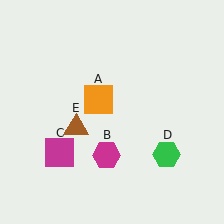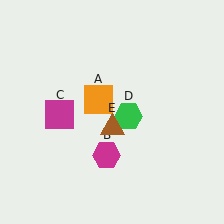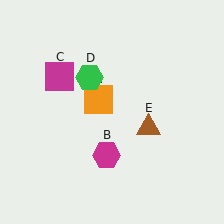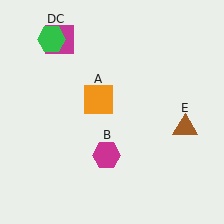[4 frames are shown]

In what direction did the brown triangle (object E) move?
The brown triangle (object E) moved right.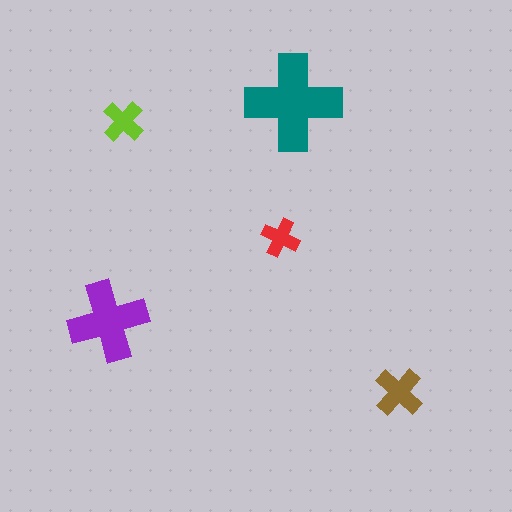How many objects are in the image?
There are 5 objects in the image.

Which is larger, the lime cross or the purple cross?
The purple one.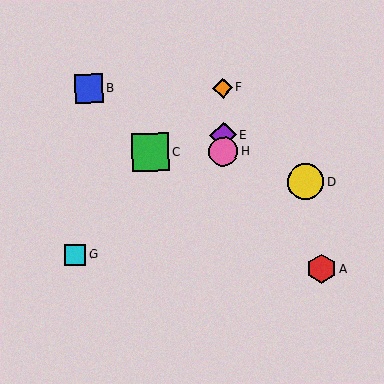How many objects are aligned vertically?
3 objects (E, F, H) are aligned vertically.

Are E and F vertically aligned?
Yes, both are at x≈223.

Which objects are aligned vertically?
Objects E, F, H are aligned vertically.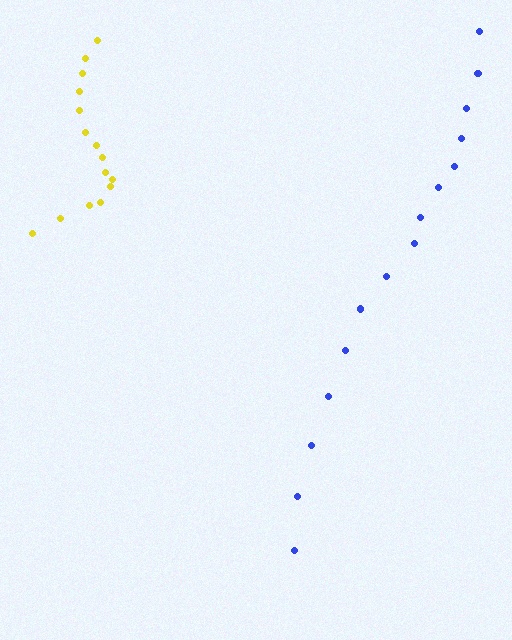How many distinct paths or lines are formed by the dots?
There are 2 distinct paths.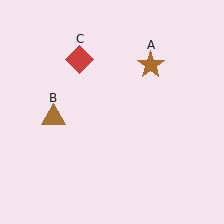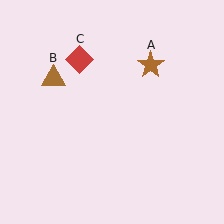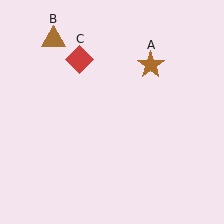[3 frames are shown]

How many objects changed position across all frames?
1 object changed position: brown triangle (object B).